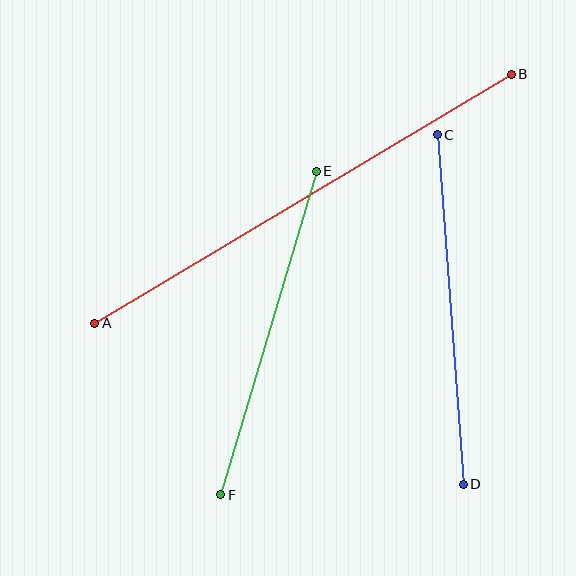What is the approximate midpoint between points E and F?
The midpoint is at approximately (268, 333) pixels.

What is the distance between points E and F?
The distance is approximately 337 pixels.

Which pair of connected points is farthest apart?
Points A and B are farthest apart.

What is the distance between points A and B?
The distance is approximately 485 pixels.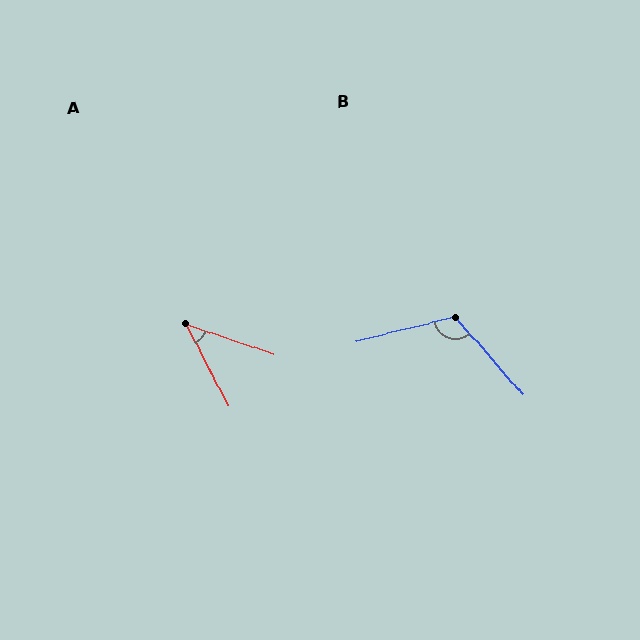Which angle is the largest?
B, at approximately 117 degrees.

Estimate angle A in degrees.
Approximately 44 degrees.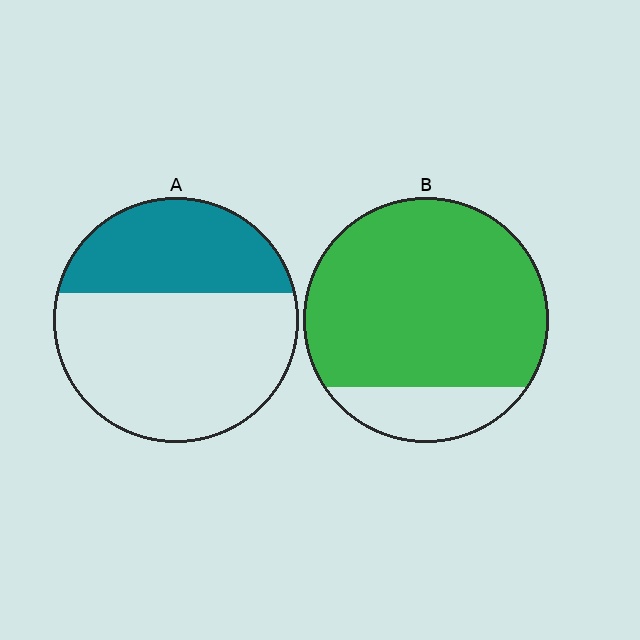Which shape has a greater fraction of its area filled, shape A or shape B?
Shape B.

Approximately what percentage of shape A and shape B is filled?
A is approximately 35% and B is approximately 85%.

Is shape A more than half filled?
No.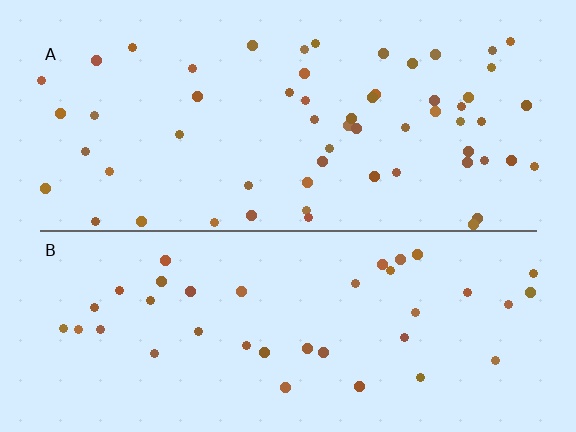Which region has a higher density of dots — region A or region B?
A (the top).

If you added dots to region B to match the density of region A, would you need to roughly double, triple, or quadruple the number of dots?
Approximately double.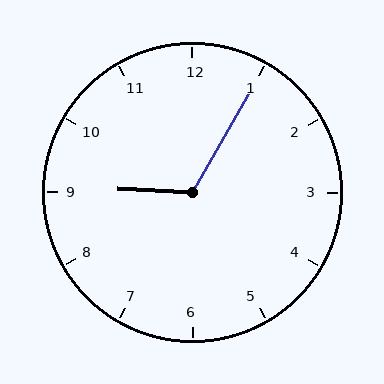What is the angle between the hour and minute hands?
Approximately 118 degrees.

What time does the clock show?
9:05.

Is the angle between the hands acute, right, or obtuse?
It is obtuse.